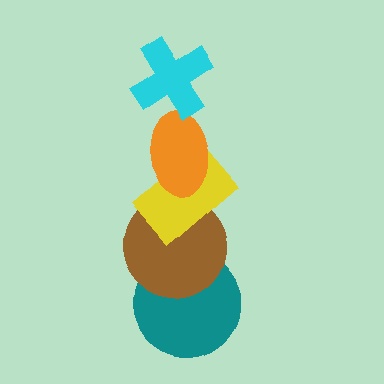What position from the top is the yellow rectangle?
The yellow rectangle is 3rd from the top.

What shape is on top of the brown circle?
The yellow rectangle is on top of the brown circle.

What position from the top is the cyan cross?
The cyan cross is 1st from the top.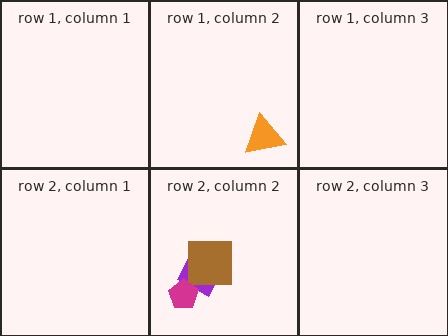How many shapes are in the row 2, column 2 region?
3.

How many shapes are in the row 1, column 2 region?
1.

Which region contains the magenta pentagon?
The row 2, column 2 region.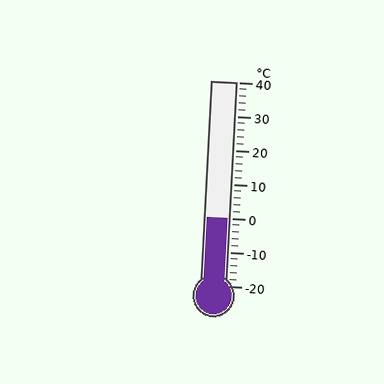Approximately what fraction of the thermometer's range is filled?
The thermometer is filled to approximately 35% of its range.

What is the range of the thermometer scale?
The thermometer scale ranges from -20°C to 40°C.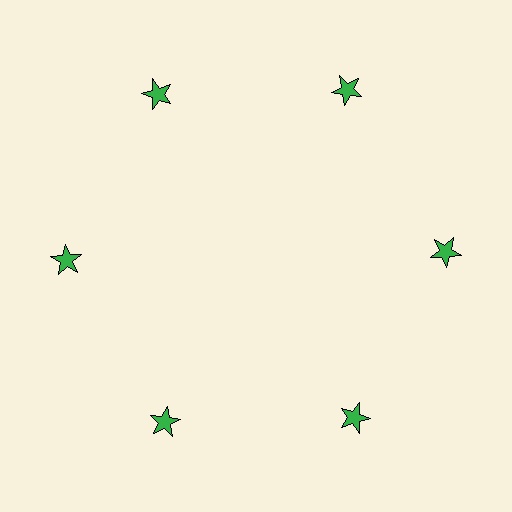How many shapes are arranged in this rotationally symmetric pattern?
There are 6 shapes, arranged in 6 groups of 1.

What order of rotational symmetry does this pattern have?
This pattern has 6-fold rotational symmetry.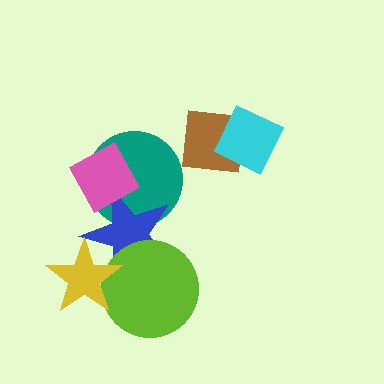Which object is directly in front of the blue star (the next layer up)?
The pink square is directly in front of the blue star.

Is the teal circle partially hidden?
Yes, it is partially covered by another shape.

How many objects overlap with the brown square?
1 object overlaps with the brown square.